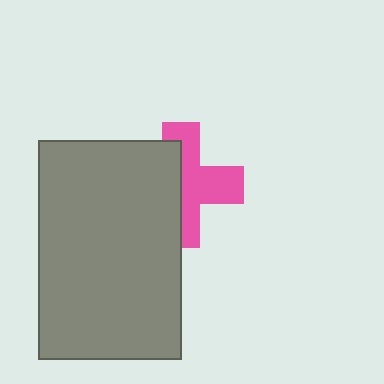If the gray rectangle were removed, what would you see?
You would see the complete pink cross.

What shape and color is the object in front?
The object in front is a gray rectangle.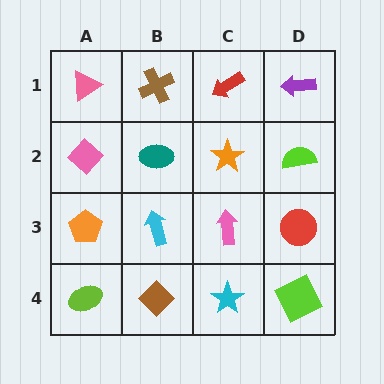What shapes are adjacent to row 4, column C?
A pink arrow (row 3, column C), a brown diamond (row 4, column B), a lime square (row 4, column D).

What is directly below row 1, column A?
A pink diamond.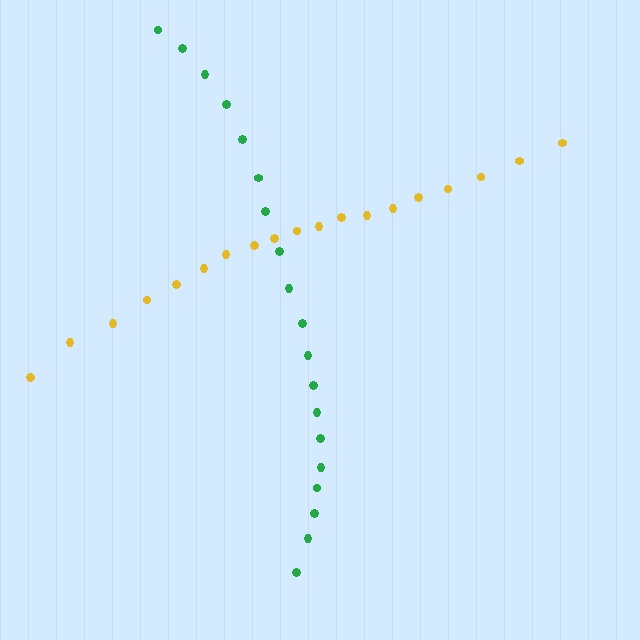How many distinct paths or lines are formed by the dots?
There are 2 distinct paths.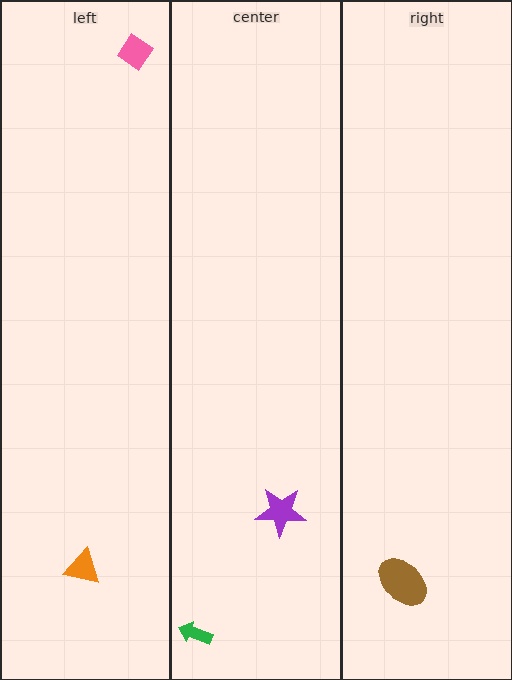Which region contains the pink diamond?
The left region.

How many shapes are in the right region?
1.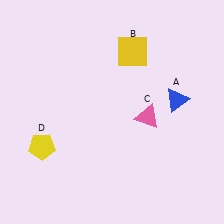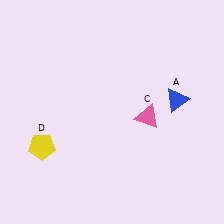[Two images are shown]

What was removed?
The yellow square (B) was removed in Image 2.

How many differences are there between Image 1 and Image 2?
There is 1 difference between the two images.